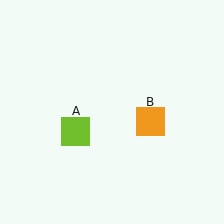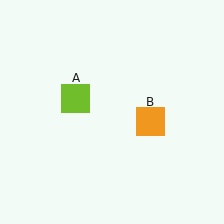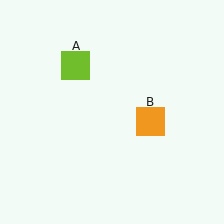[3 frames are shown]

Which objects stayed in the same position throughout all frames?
Orange square (object B) remained stationary.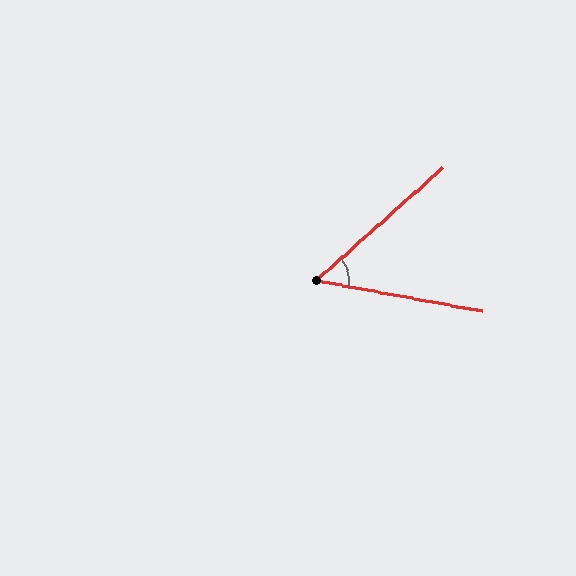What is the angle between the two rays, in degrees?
Approximately 52 degrees.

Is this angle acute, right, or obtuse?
It is acute.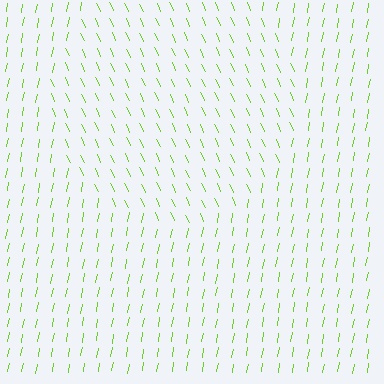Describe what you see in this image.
The image is filled with small lime line segments. A circle region in the image has lines oriented differently from the surrounding lines, creating a visible texture boundary.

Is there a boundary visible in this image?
Yes, there is a texture boundary formed by a change in line orientation.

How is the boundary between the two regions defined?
The boundary is defined purely by a change in line orientation (approximately 35 degrees difference). All lines are the same color and thickness.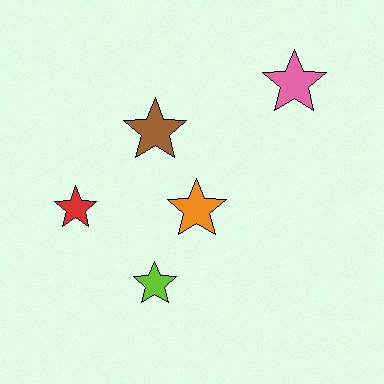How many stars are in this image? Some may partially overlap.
There are 5 stars.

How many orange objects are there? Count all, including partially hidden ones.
There is 1 orange object.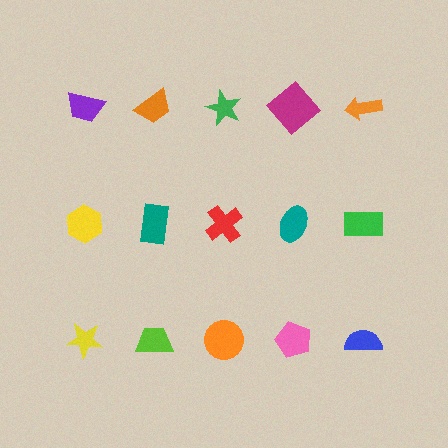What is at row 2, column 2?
A teal rectangle.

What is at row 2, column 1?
A yellow hexagon.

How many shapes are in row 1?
5 shapes.